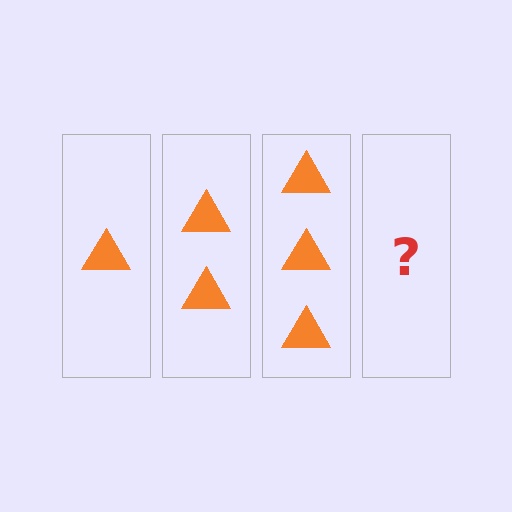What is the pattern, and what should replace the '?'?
The pattern is that each step adds one more triangle. The '?' should be 4 triangles.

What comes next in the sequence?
The next element should be 4 triangles.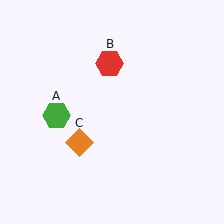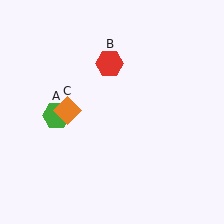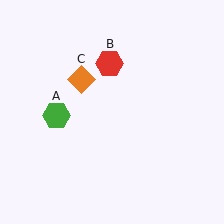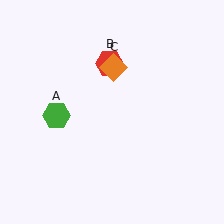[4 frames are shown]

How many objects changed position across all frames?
1 object changed position: orange diamond (object C).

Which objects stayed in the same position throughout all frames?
Green hexagon (object A) and red hexagon (object B) remained stationary.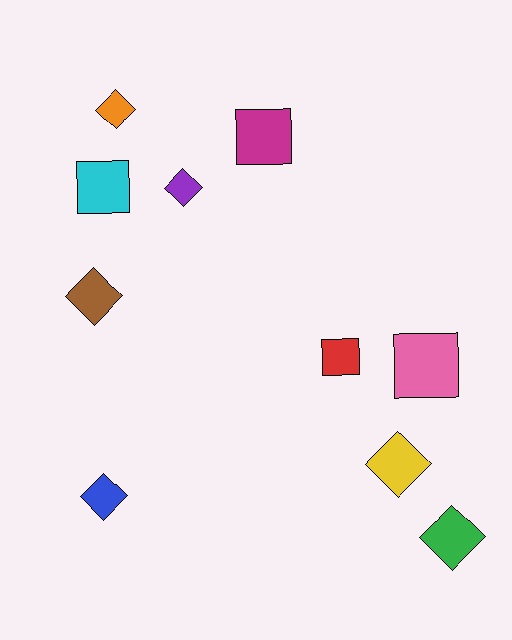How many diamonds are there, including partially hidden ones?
There are 6 diamonds.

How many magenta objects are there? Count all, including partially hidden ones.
There is 1 magenta object.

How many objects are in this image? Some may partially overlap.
There are 10 objects.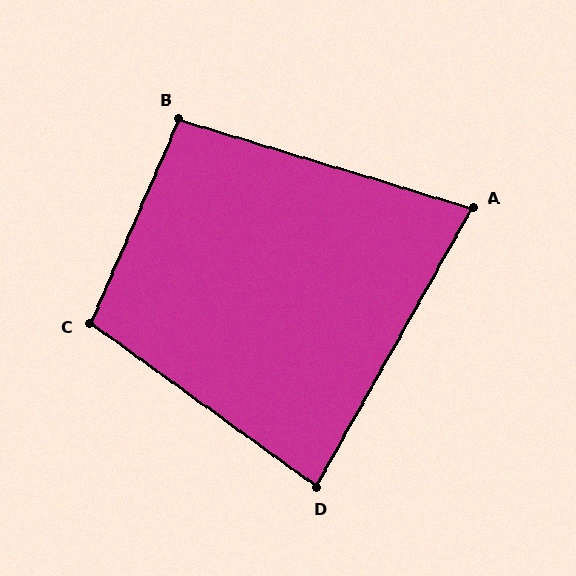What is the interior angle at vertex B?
Approximately 97 degrees (obtuse).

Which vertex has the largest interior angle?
C, at approximately 102 degrees.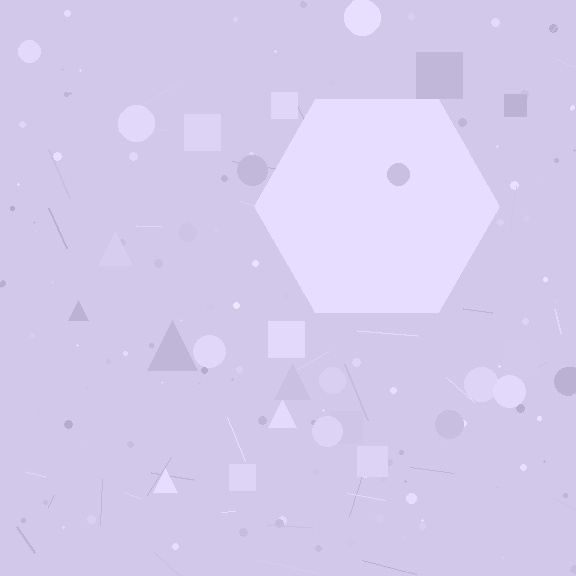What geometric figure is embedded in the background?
A hexagon is embedded in the background.